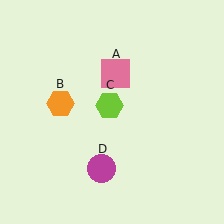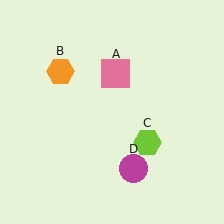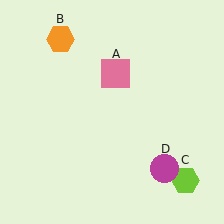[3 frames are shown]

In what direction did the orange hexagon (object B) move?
The orange hexagon (object B) moved up.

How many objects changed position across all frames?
3 objects changed position: orange hexagon (object B), lime hexagon (object C), magenta circle (object D).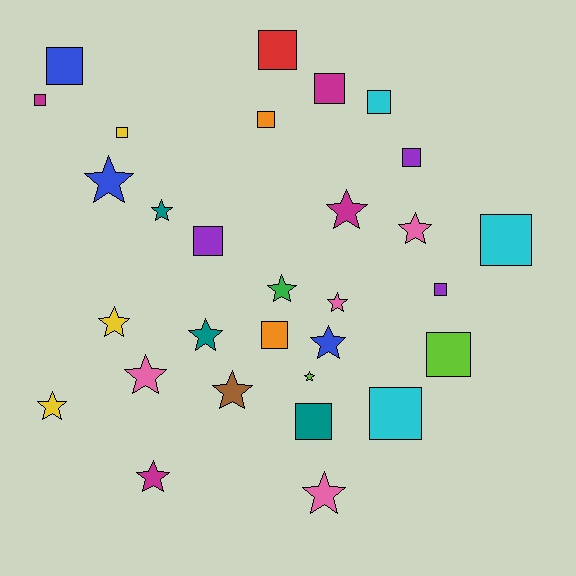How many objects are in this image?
There are 30 objects.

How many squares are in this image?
There are 15 squares.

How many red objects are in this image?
There is 1 red object.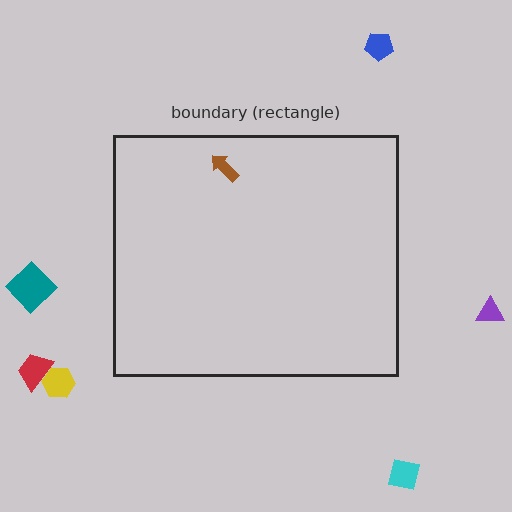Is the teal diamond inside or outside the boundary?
Outside.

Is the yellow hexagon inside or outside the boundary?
Outside.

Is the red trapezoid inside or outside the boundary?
Outside.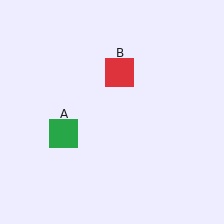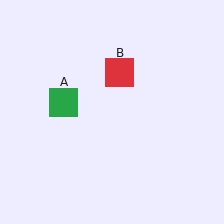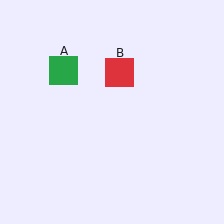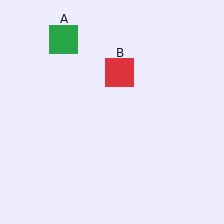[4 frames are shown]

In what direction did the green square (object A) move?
The green square (object A) moved up.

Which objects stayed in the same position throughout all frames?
Red square (object B) remained stationary.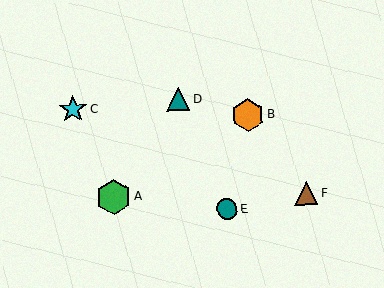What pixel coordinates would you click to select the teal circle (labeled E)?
Click at (227, 209) to select the teal circle E.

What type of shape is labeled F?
Shape F is a brown triangle.